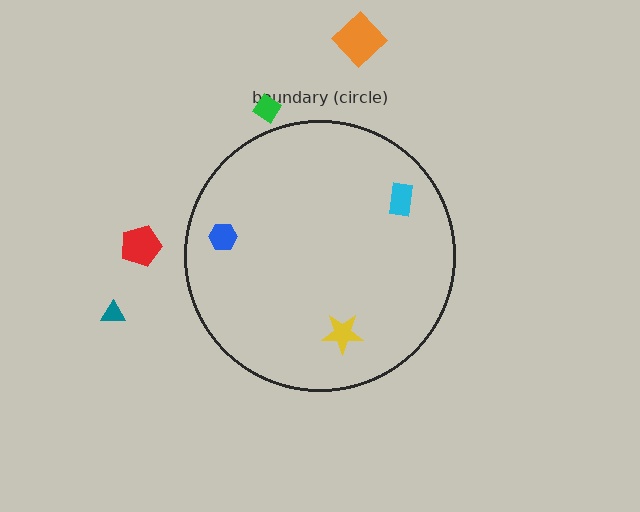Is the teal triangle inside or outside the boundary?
Outside.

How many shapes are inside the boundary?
3 inside, 4 outside.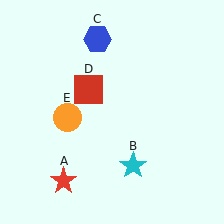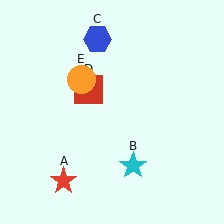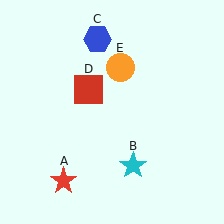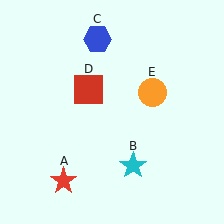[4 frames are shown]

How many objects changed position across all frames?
1 object changed position: orange circle (object E).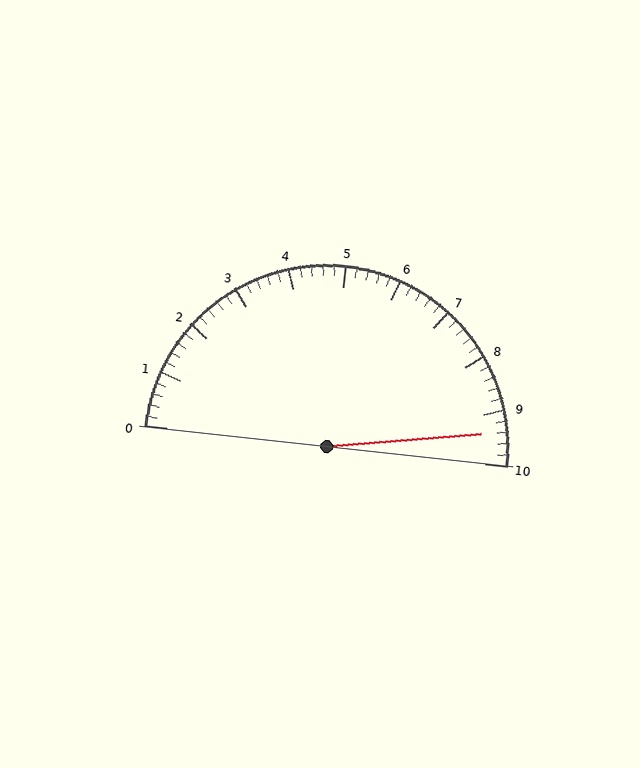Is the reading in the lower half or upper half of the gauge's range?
The reading is in the upper half of the range (0 to 10).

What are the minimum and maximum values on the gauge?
The gauge ranges from 0 to 10.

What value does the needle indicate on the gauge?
The needle indicates approximately 9.4.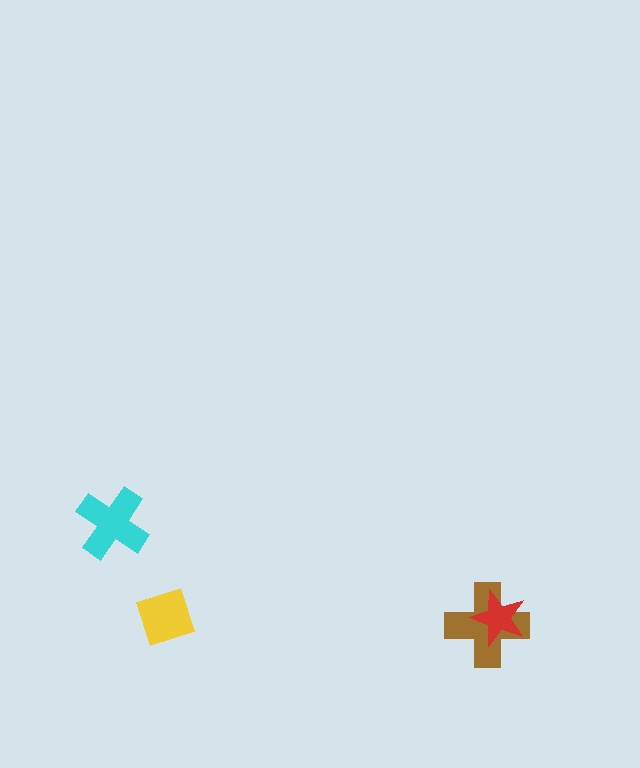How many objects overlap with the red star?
1 object overlaps with the red star.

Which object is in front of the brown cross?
The red star is in front of the brown cross.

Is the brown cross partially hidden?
Yes, it is partially covered by another shape.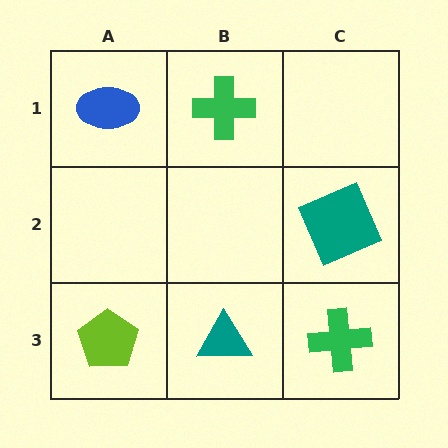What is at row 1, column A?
A blue ellipse.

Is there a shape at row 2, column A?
No, that cell is empty.